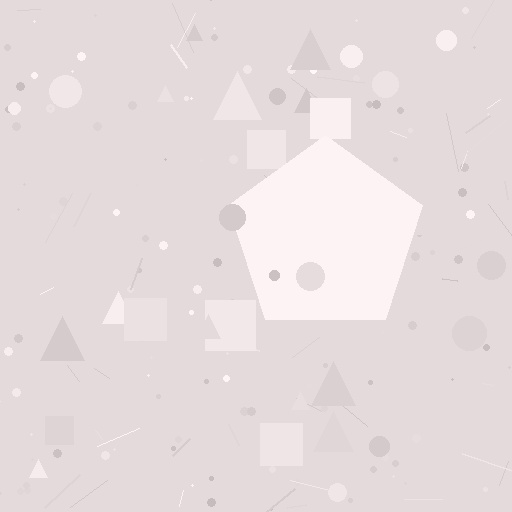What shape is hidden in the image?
A pentagon is hidden in the image.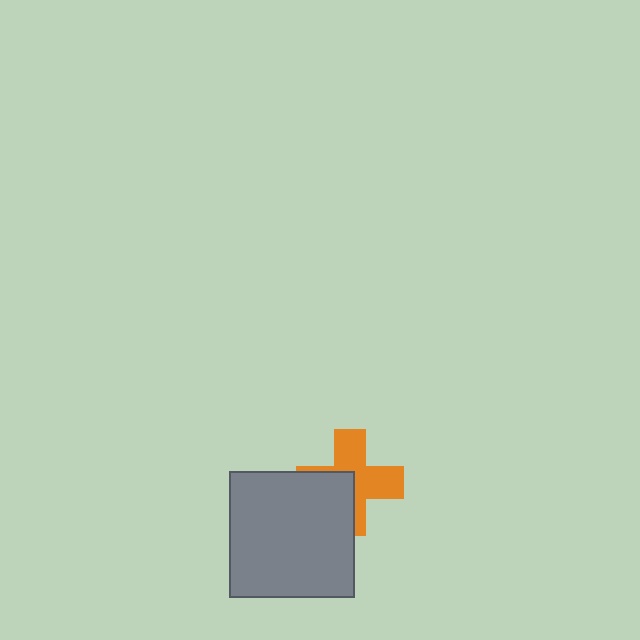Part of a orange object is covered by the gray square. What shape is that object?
It is a cross.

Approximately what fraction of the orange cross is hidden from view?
Roughly 41% of the orange cross is hidden behind the gray square.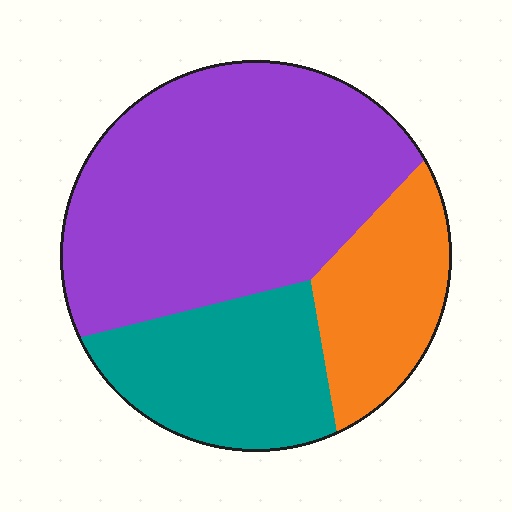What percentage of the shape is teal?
Teal takes up about one quarter (1/4) of the shape.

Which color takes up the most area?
Purple, at roughly 55%.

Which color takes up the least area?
Orange, at roughly 20%.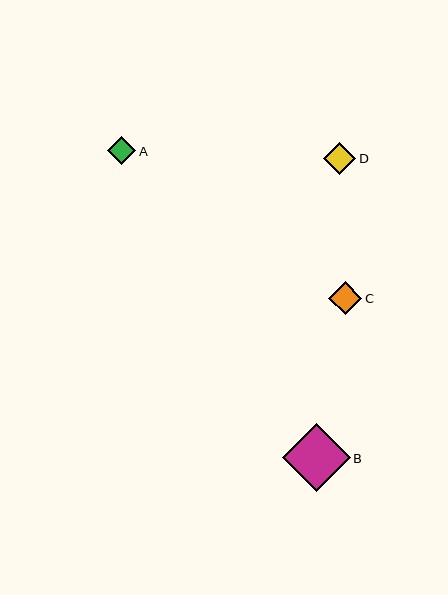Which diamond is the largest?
Diamond B is the largest with a size of approximately 68 pixels.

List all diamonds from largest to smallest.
From largest to smallest: B, C, D, A.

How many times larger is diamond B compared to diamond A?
Diamond B is approximately 2.4 times the size of diamond A.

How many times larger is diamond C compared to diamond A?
Diamond C is approximately 1.2 times the size of diamond A.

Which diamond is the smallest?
Diamond A is the smallest with a size of approximately 28 pixels.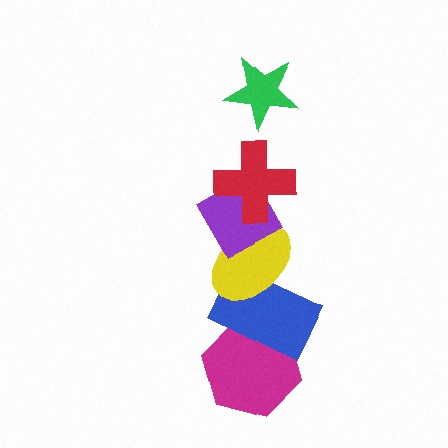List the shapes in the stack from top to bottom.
From top to bottom: the green star, the red cross, the purple diamond, the yellow ellipse, the blue rectangle, the magenta hexagon.